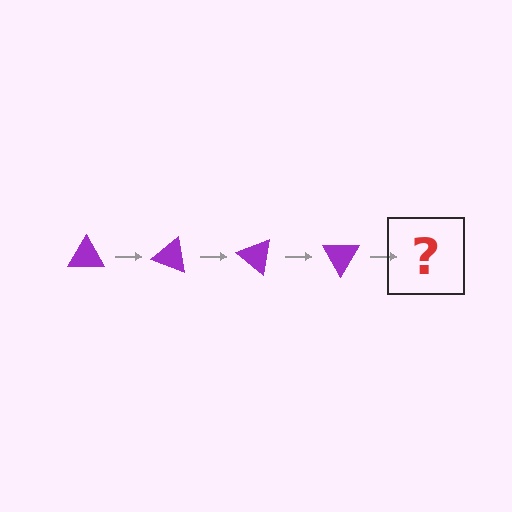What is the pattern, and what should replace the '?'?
The pattern is that the triangle rotates 20 degrees each step. The '?' should be a purple triangle rotated 80 degrees.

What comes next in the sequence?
The next element should be a purple triangle rotated 80 degrees.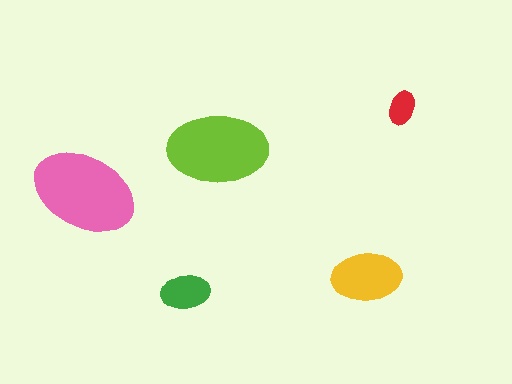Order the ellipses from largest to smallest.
the pink one, the lime one, the yellow one, the green one, the red one.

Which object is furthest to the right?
The red ellipse is rightmost.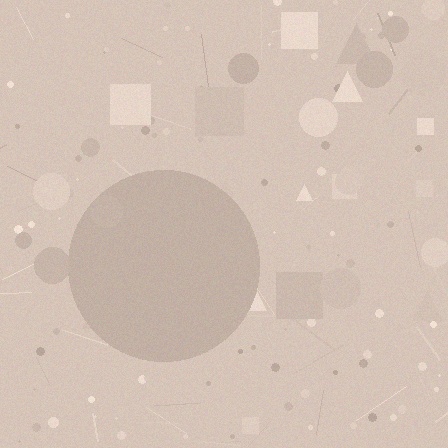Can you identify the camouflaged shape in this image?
The camouflaged shape is a circle.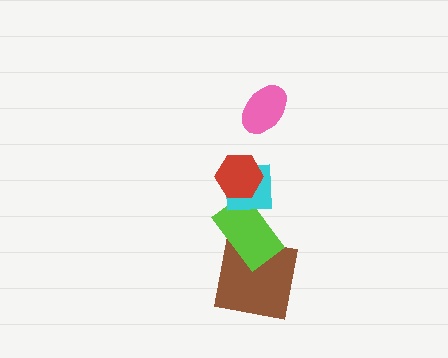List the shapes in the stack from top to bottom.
From top to bottom: the pink ellipse, the red hexagon, the cyan square, the lime rectangle, the brown square.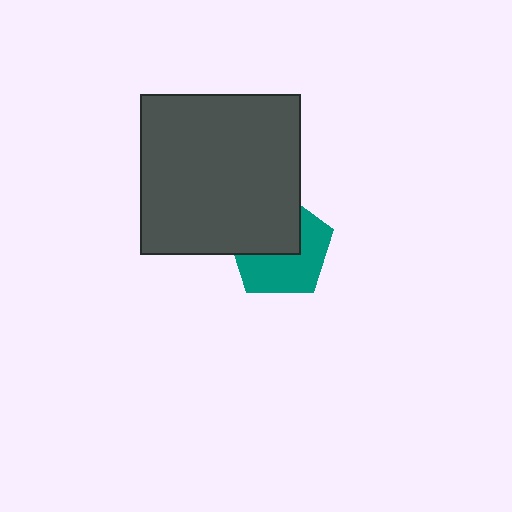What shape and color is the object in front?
The object in front is a dark gray square.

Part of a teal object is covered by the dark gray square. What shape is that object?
It is a pentagon.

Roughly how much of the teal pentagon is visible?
About half of it is visible (roughly 54%).